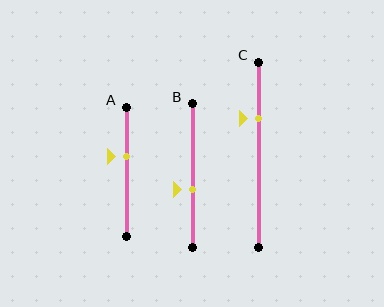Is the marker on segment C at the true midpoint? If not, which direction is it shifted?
No, the marker on segment C is shifted upward by about 19% of the segment length.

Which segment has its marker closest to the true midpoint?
Segment B has its marker closest to the true midpoint.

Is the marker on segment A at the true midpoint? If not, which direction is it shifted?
No, the marker on segment A is shifted upward by about 12% of the segment length.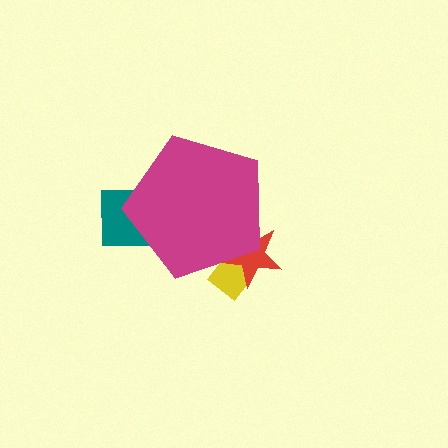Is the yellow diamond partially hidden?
Yes, the yellow diamond is partially hidden behind the magenta pentagon.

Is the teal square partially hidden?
Yes, the teal square is partially hidden behind the magenta pentagon.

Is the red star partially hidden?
Yes, the red star is partially hidden behind the magenta pentagon.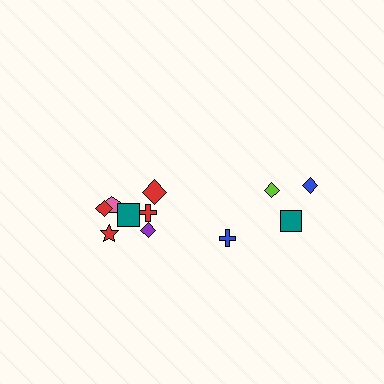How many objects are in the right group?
There are 4 objects.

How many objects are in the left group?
There are 7 objects.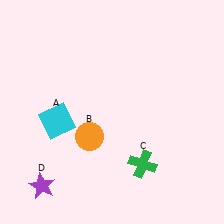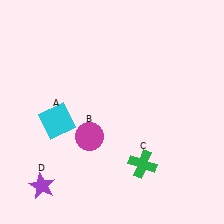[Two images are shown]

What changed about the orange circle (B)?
In Image 1, B is orange. In Image 2, it changed to magenta.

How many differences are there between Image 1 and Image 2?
There is 1 difference between the two images.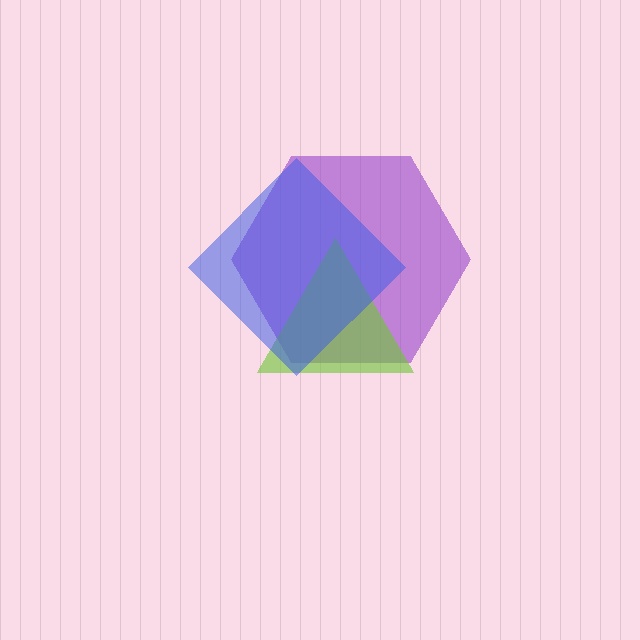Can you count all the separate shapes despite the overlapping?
Yes, there are 3 separate shapes.